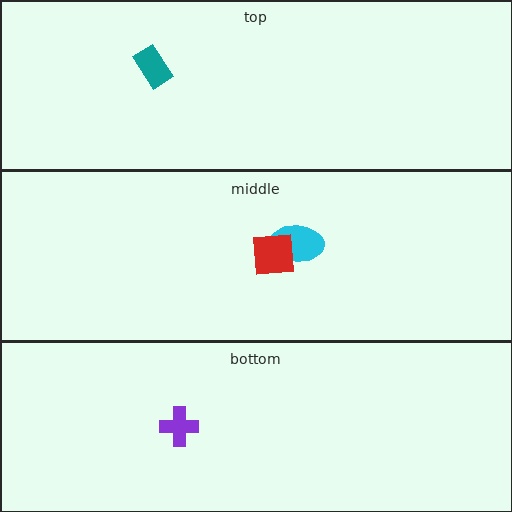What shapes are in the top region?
The teal rectangle.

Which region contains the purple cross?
The bottom region.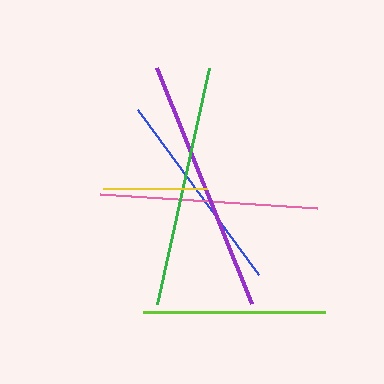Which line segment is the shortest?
The yellow line is the shortest at approximately 104 pixels.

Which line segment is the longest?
The purple line is the longest at approximately 254 pixels.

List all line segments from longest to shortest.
From longest to shortest: purple, green, pink, blue, lime, yellow.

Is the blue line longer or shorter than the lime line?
The blue line is longer than the lime line.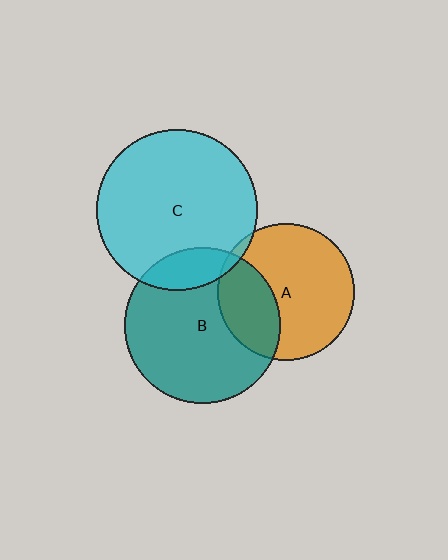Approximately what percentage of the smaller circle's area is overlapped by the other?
Approximately 5%.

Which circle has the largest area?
Circle C (cyan).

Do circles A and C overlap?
Yes.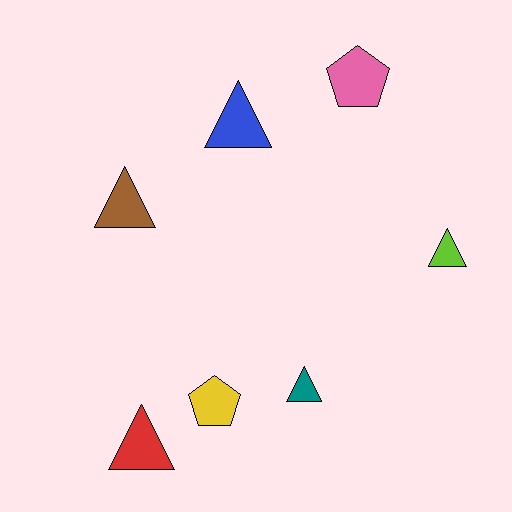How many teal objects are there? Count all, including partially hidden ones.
There is 1 teal object.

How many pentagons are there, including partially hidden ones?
There are 2 pentagons.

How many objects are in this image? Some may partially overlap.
There are 7 objects.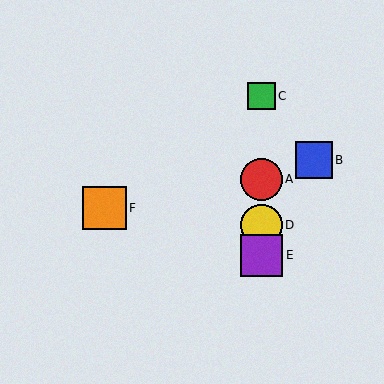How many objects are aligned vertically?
4 objects (A, C, D, E) are aligned vertically.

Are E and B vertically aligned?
No, E is at x≈262 and B is at x≈314.